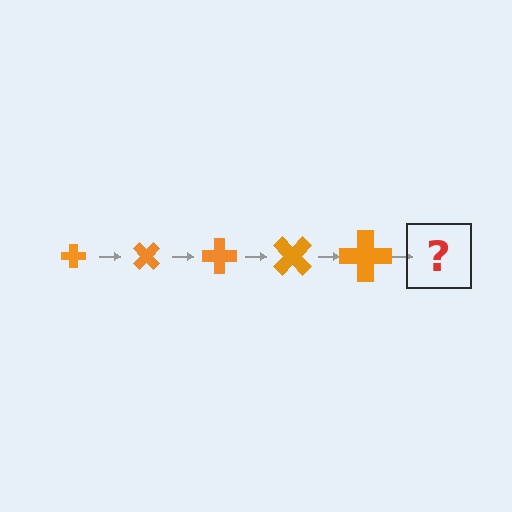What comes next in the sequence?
The next element should be a cross, larger than the previous one and rotated 225 degrees from the start.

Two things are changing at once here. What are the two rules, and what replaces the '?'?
The two rules are that the cross grows larger each step and it rotates 45 degrees each step. The '?' should be a cross, larger than the previous one and rotated 225 degrees from the start.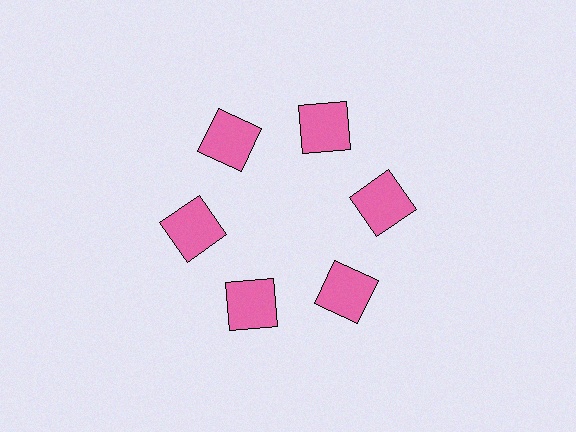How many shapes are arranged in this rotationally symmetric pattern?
There are 6 shapes, arranged in 6 groups of 1.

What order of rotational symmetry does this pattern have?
This pattern has 6-fold rotational symmetry.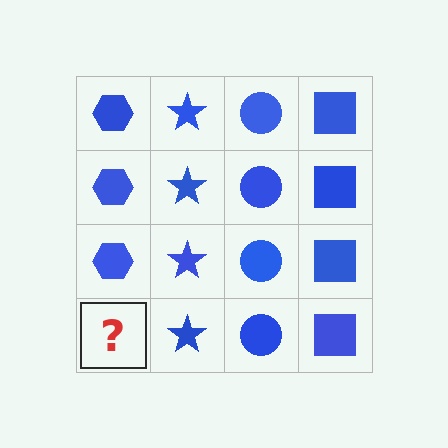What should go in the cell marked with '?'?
The missing cell should contain a blue hexagon.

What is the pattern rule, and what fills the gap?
The rule is that each column has a consistent shape. The gap should be filled with a blue hexagon.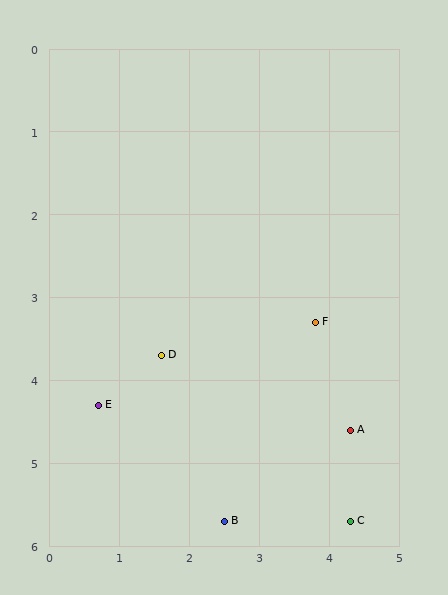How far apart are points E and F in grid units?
Points E and F are about 3.3 grid units apart.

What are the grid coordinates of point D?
Point D is at approximately (1.6, 3.7).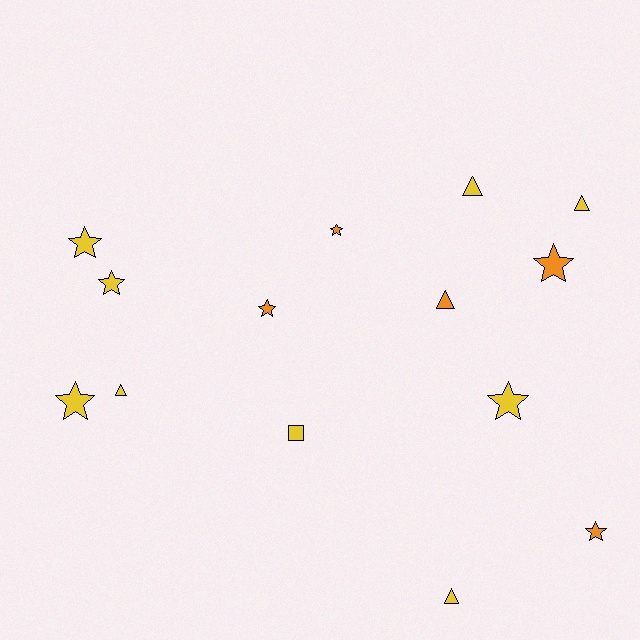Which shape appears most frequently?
Star, with 8 objects.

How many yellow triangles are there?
There are 4 yellow triangles.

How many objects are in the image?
There are 14 objects.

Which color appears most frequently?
Yellow, with 9 objects.